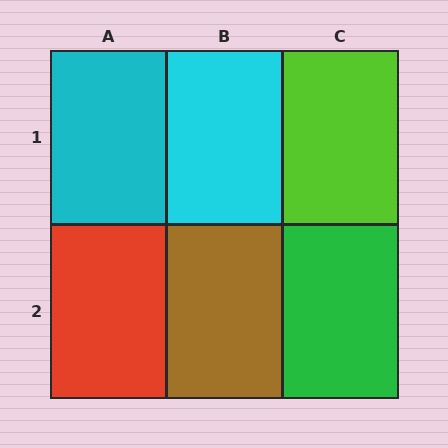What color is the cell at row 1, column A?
Cyan.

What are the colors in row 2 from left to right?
Red, brown, green.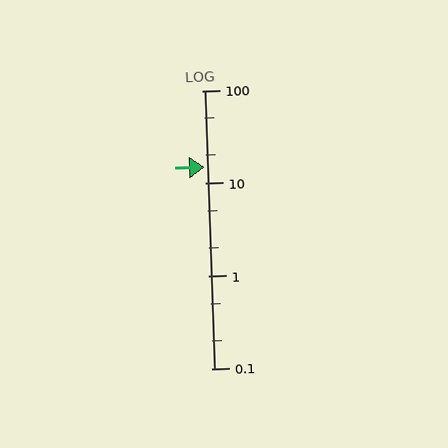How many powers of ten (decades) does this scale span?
The scale spans 3 decades, from 0.1 to 100.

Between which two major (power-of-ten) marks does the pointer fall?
The pointer is between 10 and 100.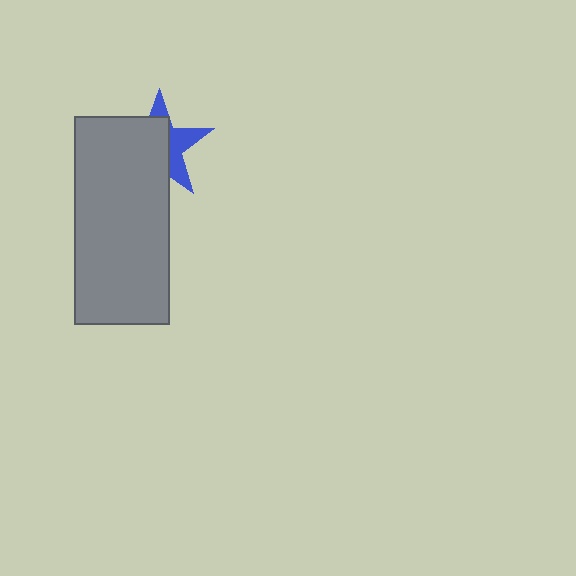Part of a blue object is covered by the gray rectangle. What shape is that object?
It is a star.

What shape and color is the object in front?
The object in front is a gray rectangle.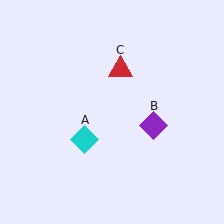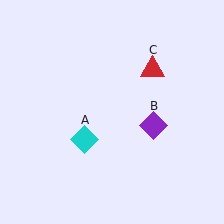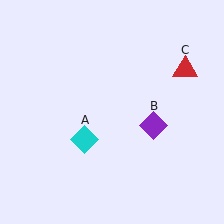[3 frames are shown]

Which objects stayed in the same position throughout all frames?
Cyan diamond (object A) and purple diamond (object B) remained stationary.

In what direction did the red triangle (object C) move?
The red triangle (object C) moved right.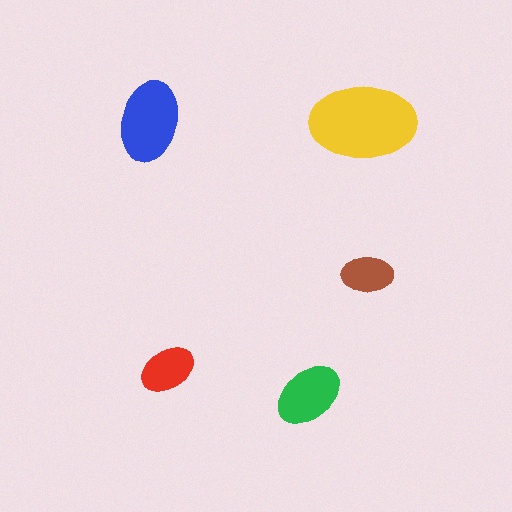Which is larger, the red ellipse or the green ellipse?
The green one.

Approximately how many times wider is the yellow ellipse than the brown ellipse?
About 2 times wider.